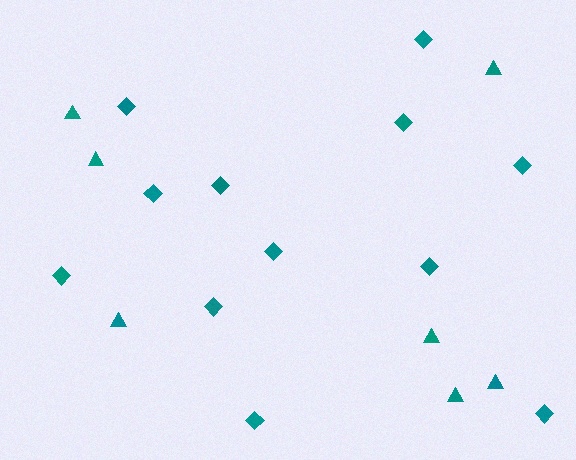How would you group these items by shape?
There are 2 groups: one group of triangles (7) and one group of diamonds (12).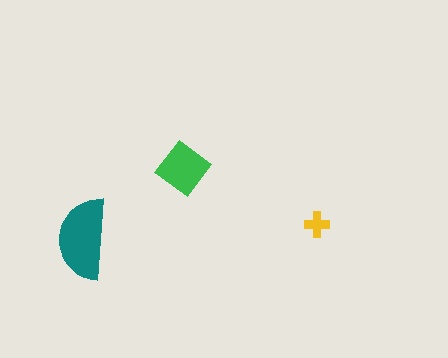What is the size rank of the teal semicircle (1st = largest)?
1st.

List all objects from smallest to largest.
The yellow cross, the green diamond, the teal semicircle.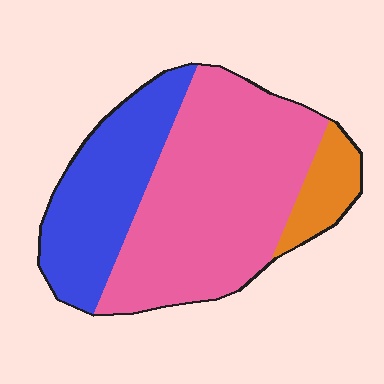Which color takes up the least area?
Orange, at roughly 10%.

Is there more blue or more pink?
Pink.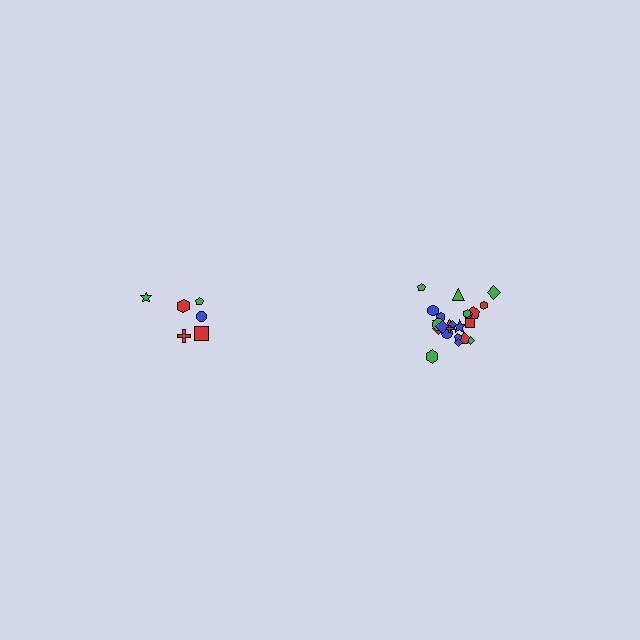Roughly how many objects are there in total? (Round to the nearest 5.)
Roughly 30 objects in total.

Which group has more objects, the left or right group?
The right group.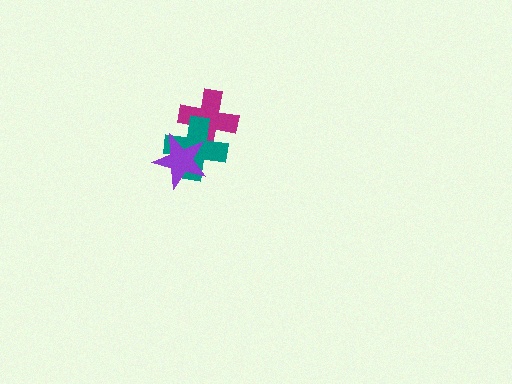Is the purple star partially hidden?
No, no other shape covers it.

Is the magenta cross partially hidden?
Yes, it is partially covered by another shape.